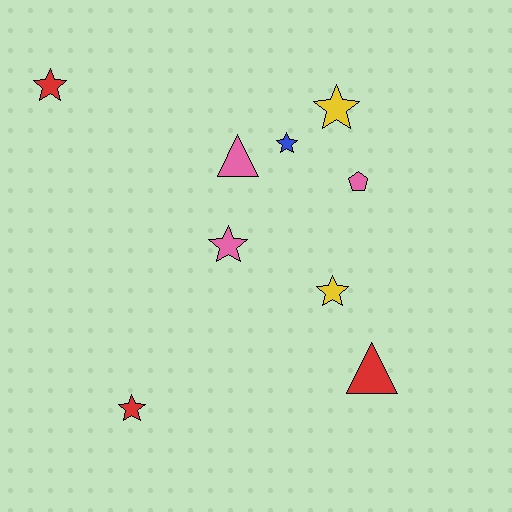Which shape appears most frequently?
Star, with 6 objects.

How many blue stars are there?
There is 1 blue star.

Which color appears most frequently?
Pink, with 3 objects.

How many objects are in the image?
There are 9 objects.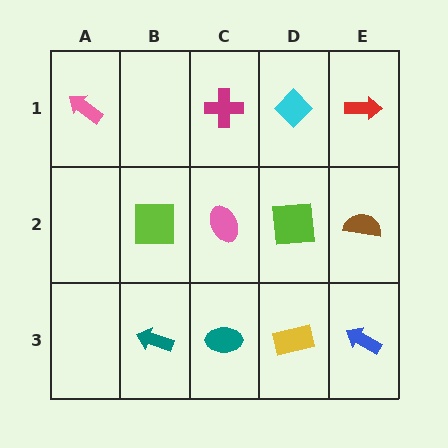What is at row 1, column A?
A pink arrow.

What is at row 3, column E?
A blue arrow.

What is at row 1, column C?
A magenta cross.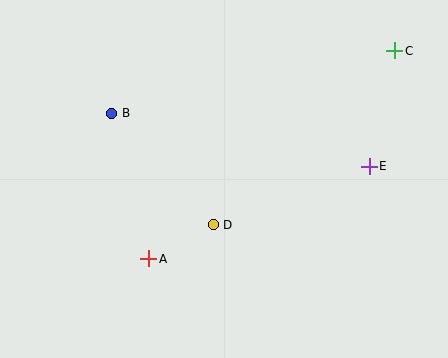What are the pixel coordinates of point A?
Point A is at (149, 259).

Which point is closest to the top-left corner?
Point B is closest to the top-left corner.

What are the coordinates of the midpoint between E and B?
The midpoint between E and B is at (240, 140).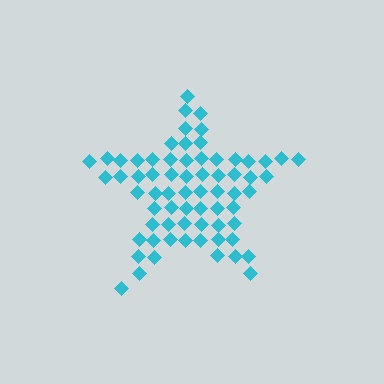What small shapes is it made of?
It is made of small diamonds.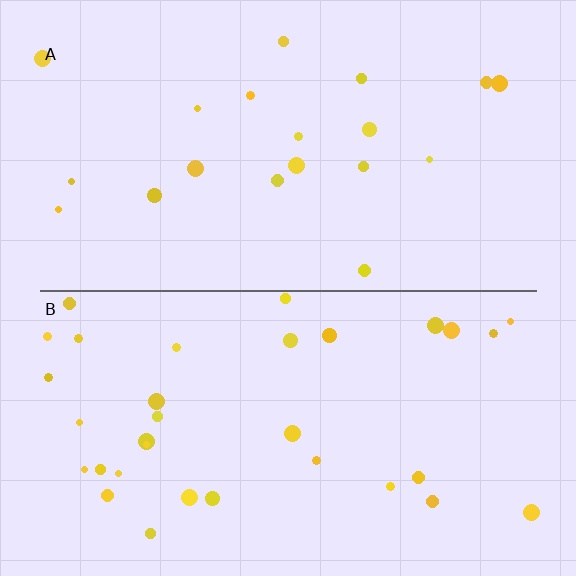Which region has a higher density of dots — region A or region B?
B (the bottom).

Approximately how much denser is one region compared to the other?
Approximately 1.7× — region B over region A.